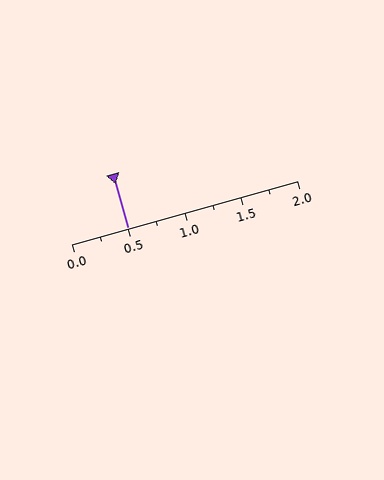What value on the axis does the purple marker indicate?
The marker indicates approximately 0.5.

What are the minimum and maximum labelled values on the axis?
The axis runs from 0.0 to 2.0.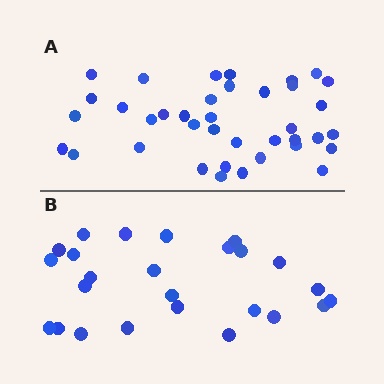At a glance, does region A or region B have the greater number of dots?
Region A (the top region) has more dots.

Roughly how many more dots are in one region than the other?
Region A has approximately 15 more dots than region B.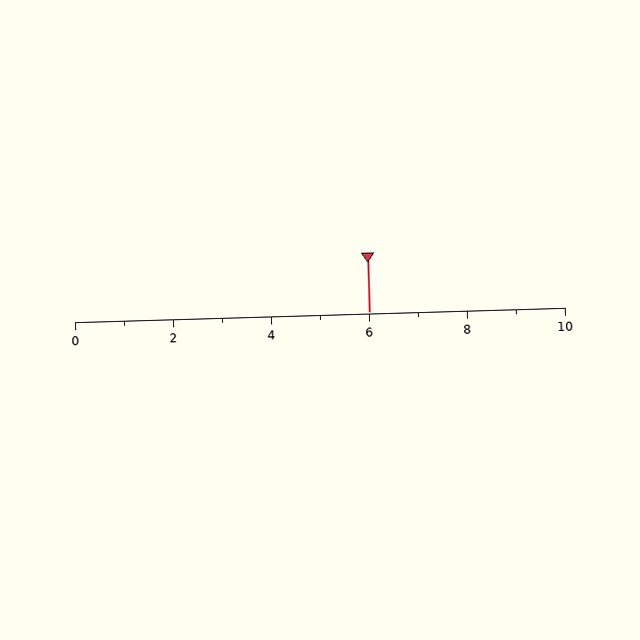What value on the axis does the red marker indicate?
The marker indicates approximately 6.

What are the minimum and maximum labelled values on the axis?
The axis runs from 0 to 10.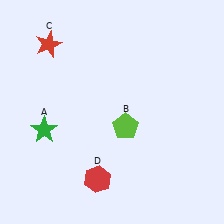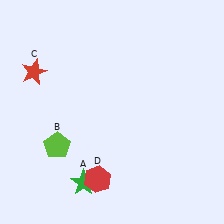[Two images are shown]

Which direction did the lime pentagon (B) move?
The lime pentagon (B) moved left.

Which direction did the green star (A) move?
The green star (A) moved down.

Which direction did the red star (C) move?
The red star (C) moved down.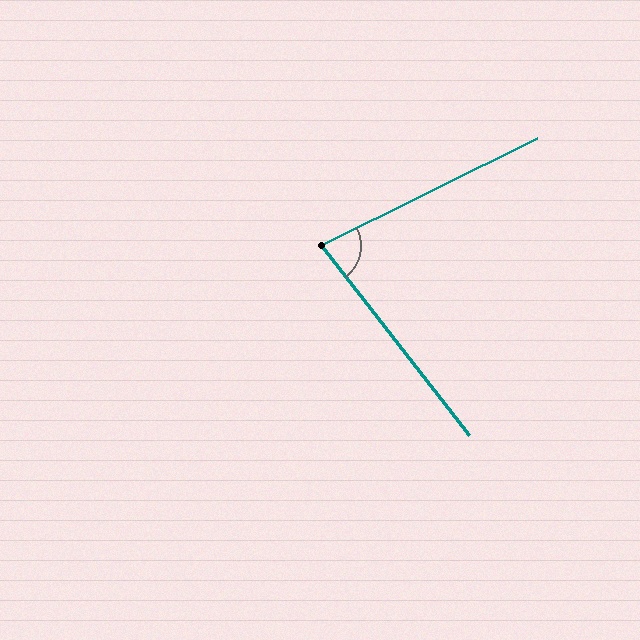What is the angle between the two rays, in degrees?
Approximately 79 degrees.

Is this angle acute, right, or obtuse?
It is acute.